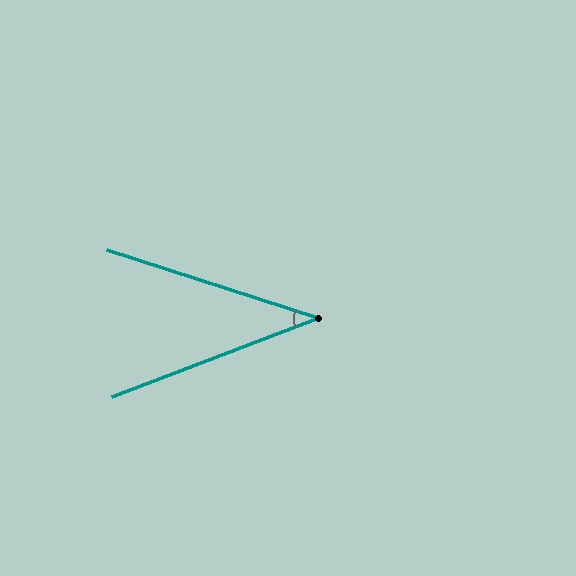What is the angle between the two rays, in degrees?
Approximately 39 degrees.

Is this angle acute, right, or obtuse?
It is acute.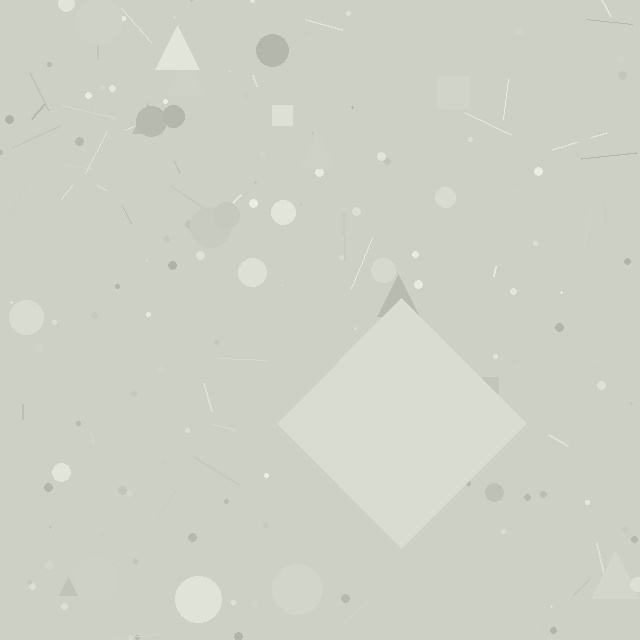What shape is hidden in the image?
A diamond is hidden in the image.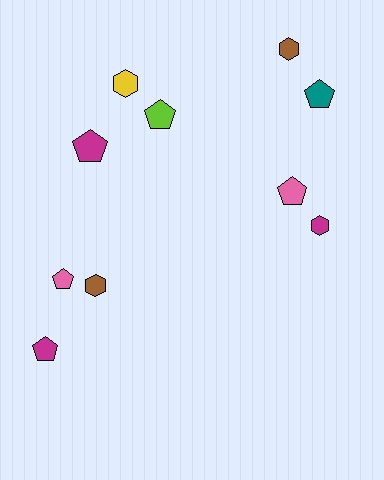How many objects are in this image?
There are 10 objects.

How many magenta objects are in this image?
There are 3 magenta objects.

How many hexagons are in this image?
There are 4 hexagons.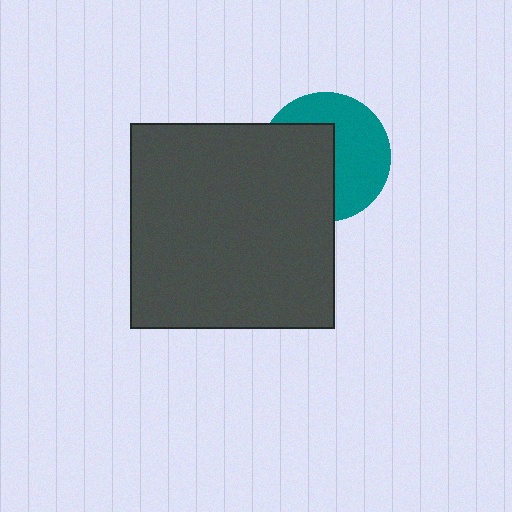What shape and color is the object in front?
The object in front is a dark gray square.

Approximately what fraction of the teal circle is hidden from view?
Roughly 48% of the teal circle is hidden behind the dark gray square.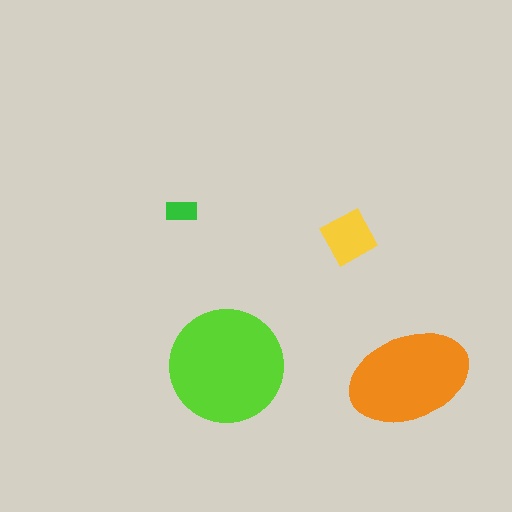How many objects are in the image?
There are 4 objects in the image.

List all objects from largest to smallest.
The lime circle, the orange ellipse, the yellow diamond, the green rectangle.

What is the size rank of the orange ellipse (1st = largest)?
2nd.